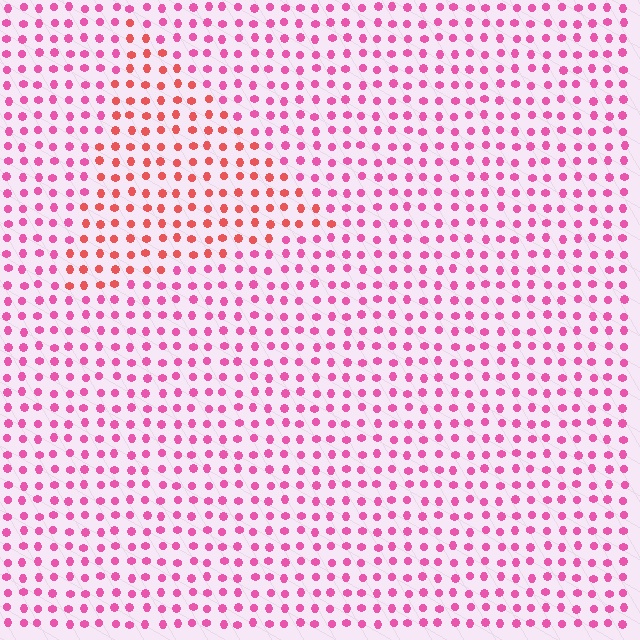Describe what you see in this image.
The image is filled with small pink elements in a uniform arrangement. A triangle-shaped region is visible where the elements are tinted to a slightly different hue, forming a subtle color boundary.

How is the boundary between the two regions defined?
The boundary is defined purely by a slight shift in hue (about 34 degrees). Spacing, size, and orientation are identical on both sides.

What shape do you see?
I see a triangle.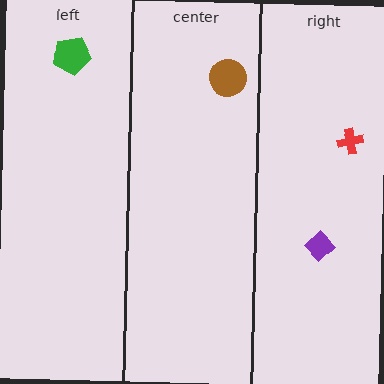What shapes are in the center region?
The brown circle.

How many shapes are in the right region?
2.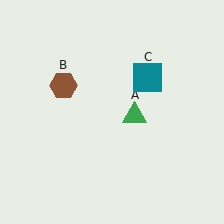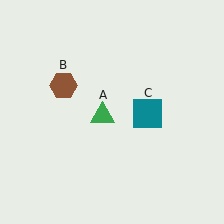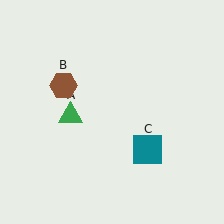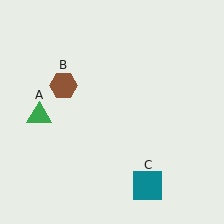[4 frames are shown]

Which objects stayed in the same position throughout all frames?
Brown hexagon (object B) remained stationary.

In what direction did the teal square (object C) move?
The teal square (object C) moved down.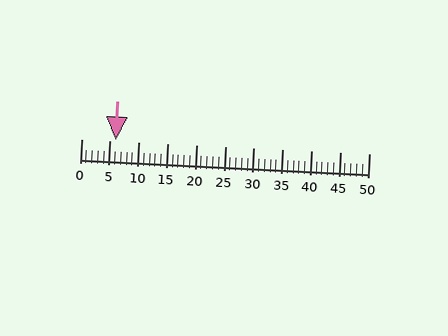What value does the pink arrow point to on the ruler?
The pink arrow points to approximately 6.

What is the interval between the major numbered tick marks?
The major tick marks are spaced 5 units apart.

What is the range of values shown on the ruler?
The ruler shows values from 0 to 50.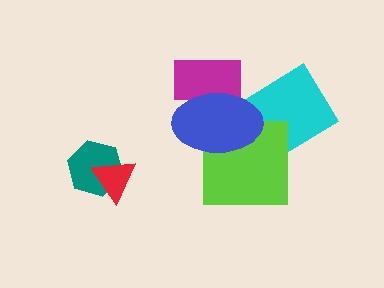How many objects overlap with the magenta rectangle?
1 object overlaps with the magenta rectangle.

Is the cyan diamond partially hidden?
No, no other shape covers it.